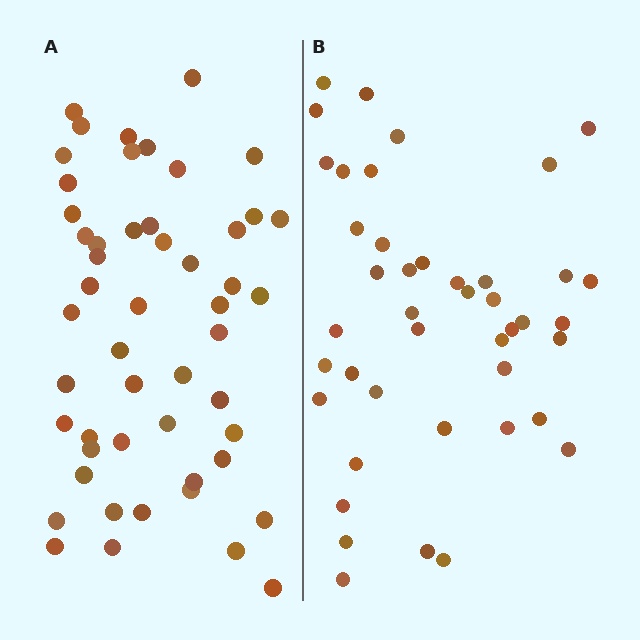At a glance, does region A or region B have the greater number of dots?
Region A (the left region) has more dots.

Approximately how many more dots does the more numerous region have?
Region A has roughly 8 or so more dots than region B.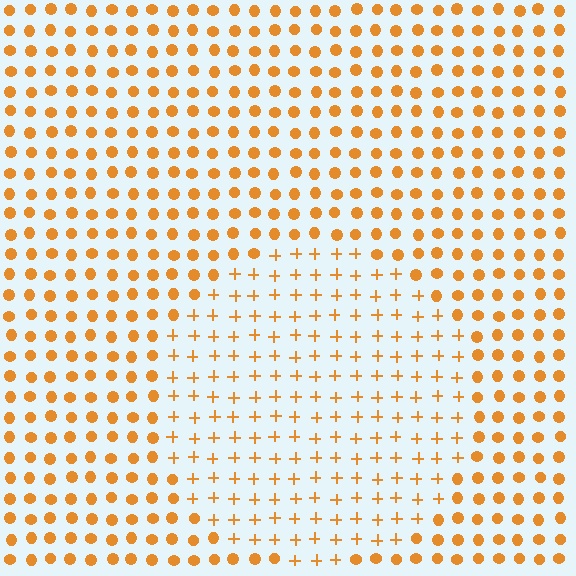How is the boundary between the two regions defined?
The boundary is defined by a change in element shape: plus signs inside vs. circles outside. All elements share the same color and spacing.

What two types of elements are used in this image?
The image uses plus signs inside the circle region and circles outside it.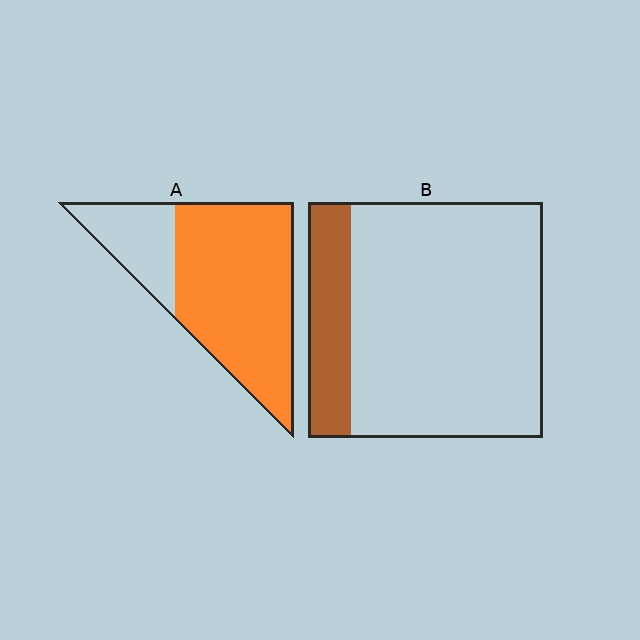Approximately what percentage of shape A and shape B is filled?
A is approximately 75% and B is approximately 20%.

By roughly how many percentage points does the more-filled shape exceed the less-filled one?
By roughly 55 percentage points (A over B).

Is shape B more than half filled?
No.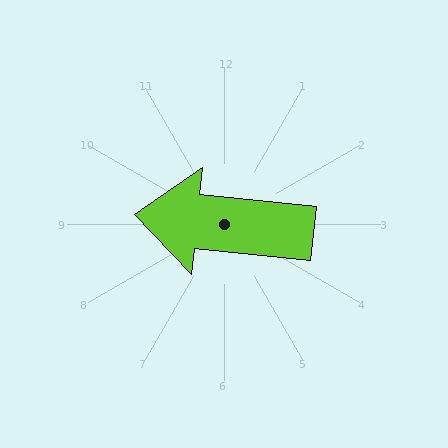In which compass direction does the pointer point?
West.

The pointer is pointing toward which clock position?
Roughly 9 o'clock.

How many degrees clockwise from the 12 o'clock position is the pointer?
Approximately 276 degrees.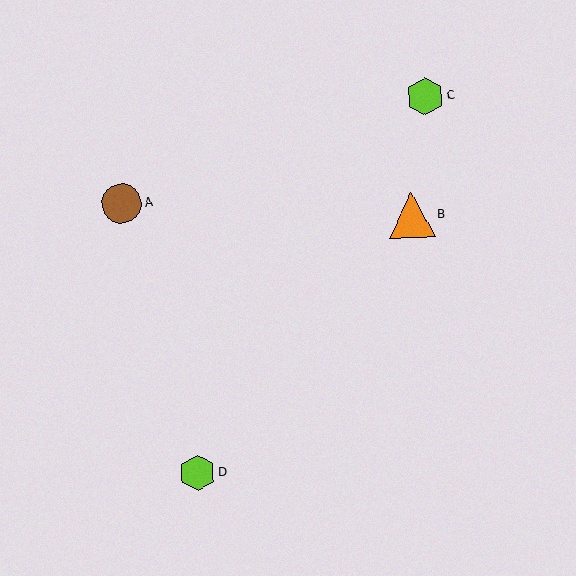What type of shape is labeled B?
Shape B is an orange triangle.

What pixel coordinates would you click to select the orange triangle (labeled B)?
Click at (412, 215) to select the orange triangle B.